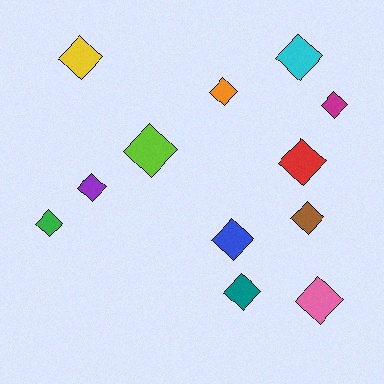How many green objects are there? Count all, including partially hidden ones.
There is 1 green object.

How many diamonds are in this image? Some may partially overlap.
There are 12 diamonds.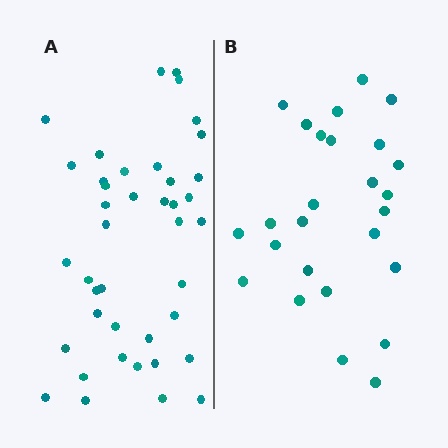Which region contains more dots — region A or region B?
Region A (the left region) has more dots.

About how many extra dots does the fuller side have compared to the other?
Region A has approximately 15 more dots than region B.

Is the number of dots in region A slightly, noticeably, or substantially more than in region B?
Region A has substantially more. The ratio is roughly 1.6 to 1.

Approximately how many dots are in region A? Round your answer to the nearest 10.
About 40 dots. (The exact count is 41, which rounds to 40.)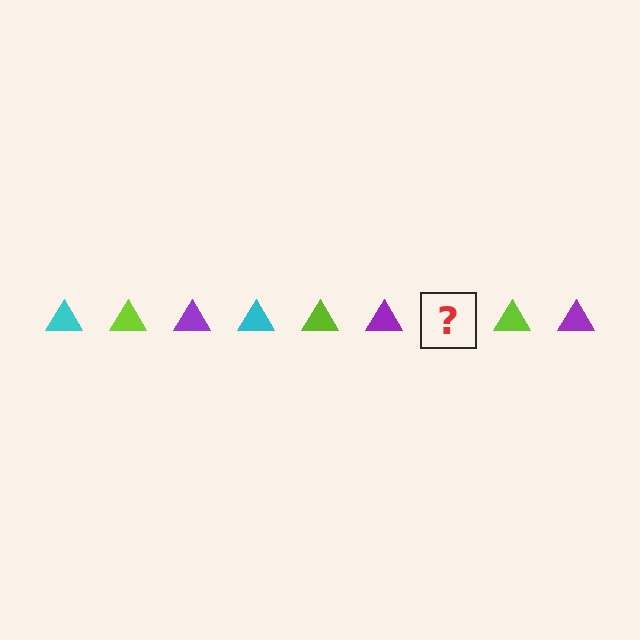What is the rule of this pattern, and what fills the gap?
The rule is that the pattern cycles through cyan, lime, purple triangles. The gap should be filled with a cyan triangle.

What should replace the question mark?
The question mark should be replaced with a cyan triangle.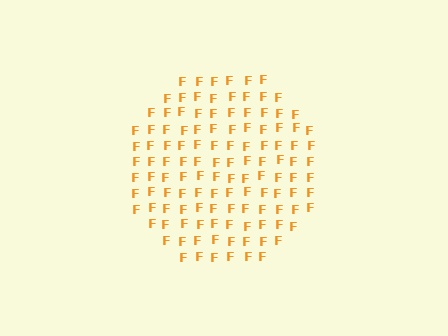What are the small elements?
The small elements are letter F's.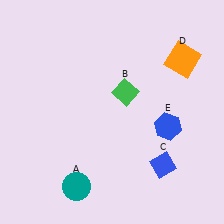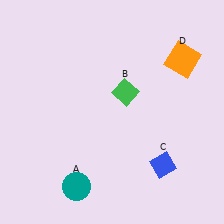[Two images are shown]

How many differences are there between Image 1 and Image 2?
There is 1 difference between the two images.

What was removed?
The blue hexagon (E) was removed in Image 2.